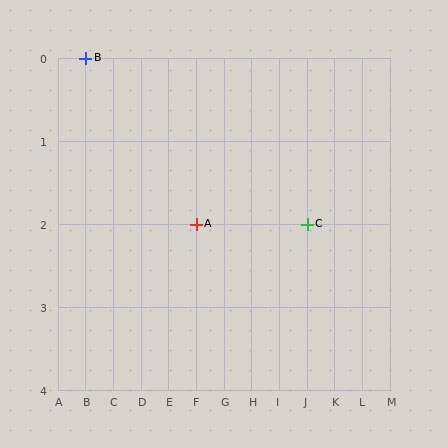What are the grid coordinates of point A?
Point A is at grid coordinates (F, 2).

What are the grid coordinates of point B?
Point B is at grid coordinates (B, 0).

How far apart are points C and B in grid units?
Points C and B are 8 columns and 2 rows apart (about 8.2 grid units diagonally).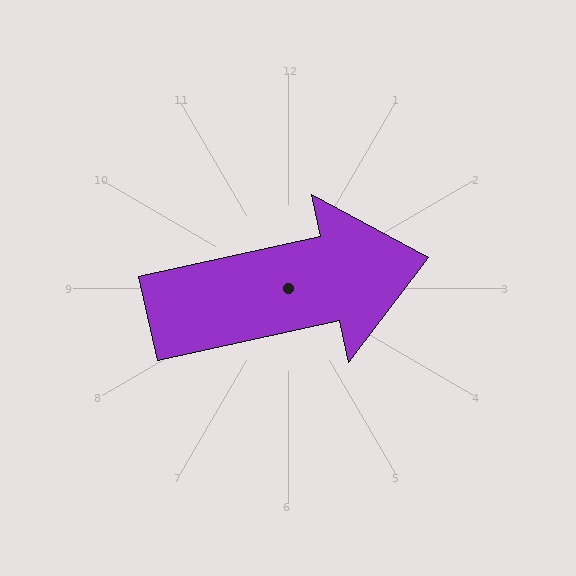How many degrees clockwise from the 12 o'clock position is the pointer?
Approximately 78 degrees.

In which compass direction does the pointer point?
East.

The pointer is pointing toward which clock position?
Roughly 3 o'clock.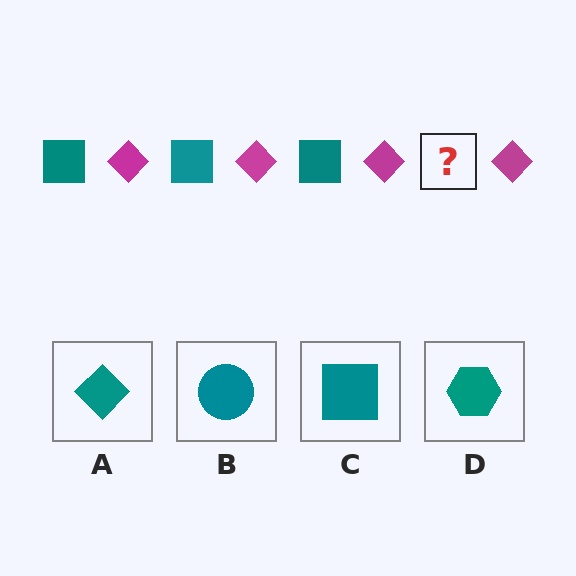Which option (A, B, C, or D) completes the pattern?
C.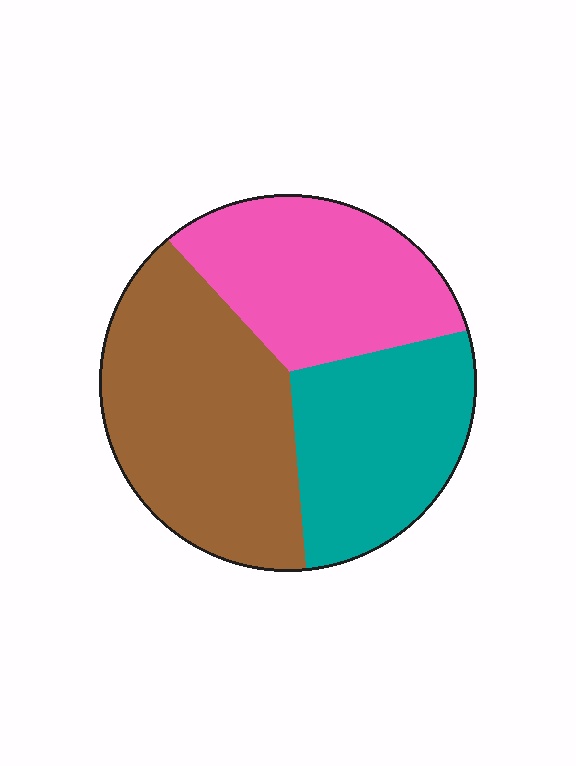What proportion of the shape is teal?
Teal takes up about one quarter (1/4) of the shape.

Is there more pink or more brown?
Brown.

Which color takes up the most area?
Brown, at roughly 40%.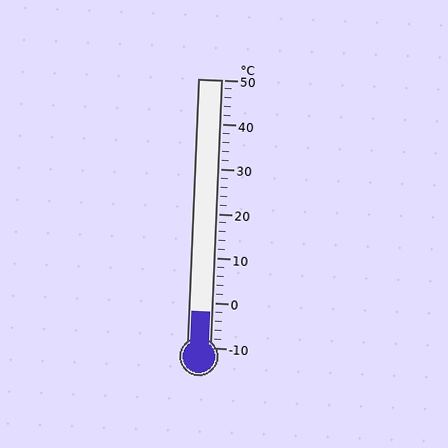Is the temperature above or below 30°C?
The temperature is below 30°C.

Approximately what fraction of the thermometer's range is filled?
The thermometer is filled to approximately 15% of its range.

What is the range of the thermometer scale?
The thermometer scale ranges from -10°C to 50°C.